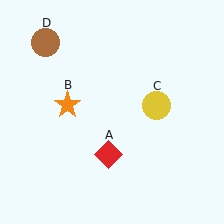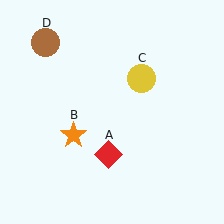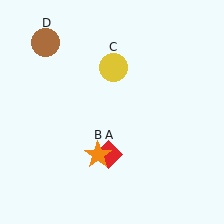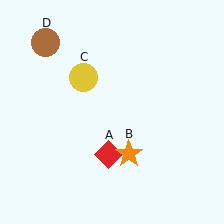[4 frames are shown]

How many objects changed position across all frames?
2 objects changed position: orange star (object B), yellow circle (object C).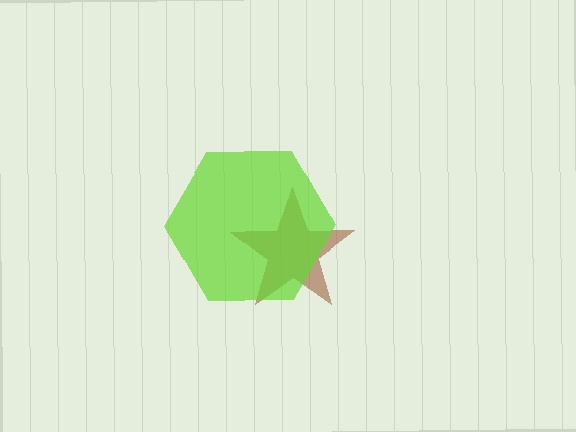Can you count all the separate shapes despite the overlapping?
Yes, there are 2 separate shapes.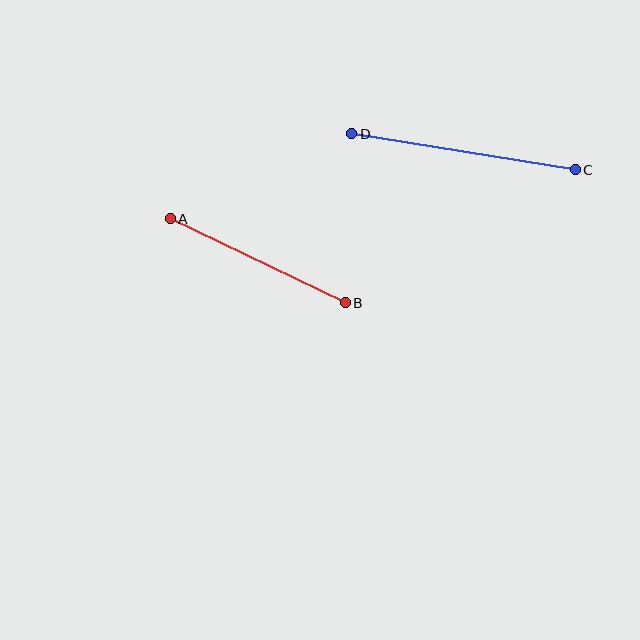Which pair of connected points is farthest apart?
Points C and D are farthest apart.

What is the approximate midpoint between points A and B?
The midpoint is at approximately (258, 261) pixels.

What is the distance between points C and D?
The distance is approximately 227 pixels.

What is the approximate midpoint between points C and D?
The midpoint is at approximately (464, 152) pixels.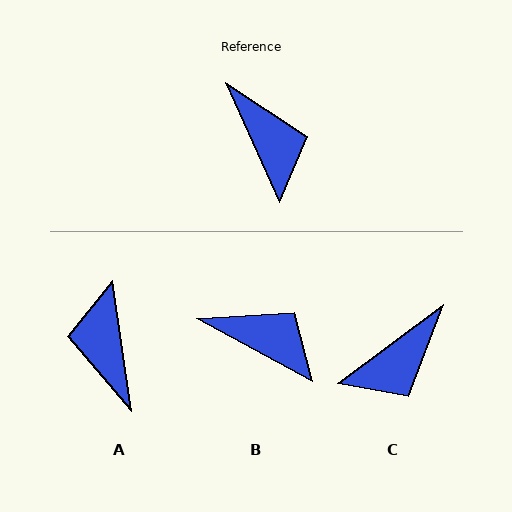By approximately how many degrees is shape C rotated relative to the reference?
Approximately 78 degrees clockwise.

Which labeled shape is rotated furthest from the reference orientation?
A, about 164 degrees away.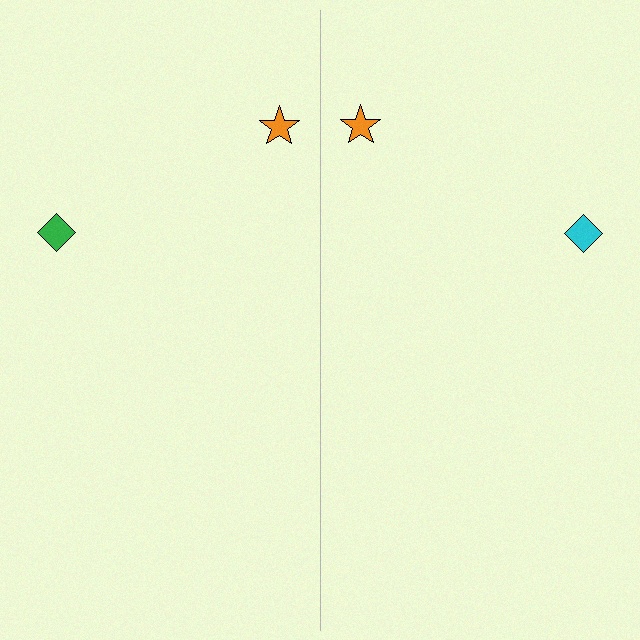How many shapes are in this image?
There are 4 shapes in this image.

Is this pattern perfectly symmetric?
No, the pattern is not perfectly symmetric. The cyan diamond on the right side breaks the symmetry — its mirror counterpart is green.